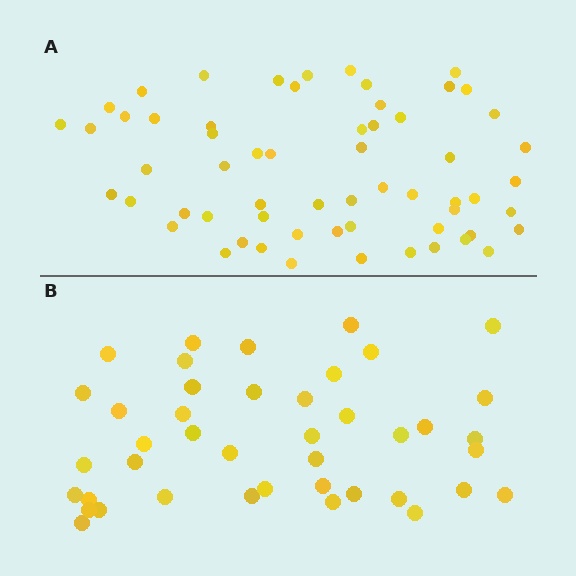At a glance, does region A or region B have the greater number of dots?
Region A (the top region) has more dots.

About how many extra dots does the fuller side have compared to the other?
Region A has approximately 20 more dots than region B.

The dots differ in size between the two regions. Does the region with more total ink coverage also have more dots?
No. Region B has more total ink coverage because its dots are larger, but region A actually contains more individual dots. Total area can be misleading — the number of items is what matters here.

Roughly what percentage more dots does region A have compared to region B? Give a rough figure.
About 45% more.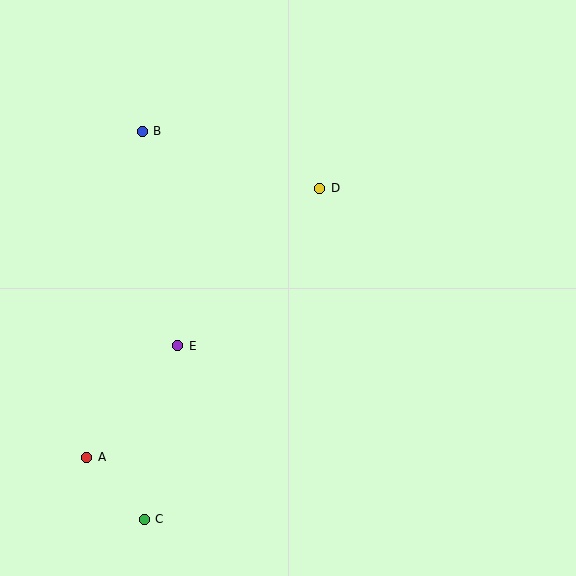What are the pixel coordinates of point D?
Point D is at (320, 188).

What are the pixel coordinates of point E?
Point E is at (178, 346).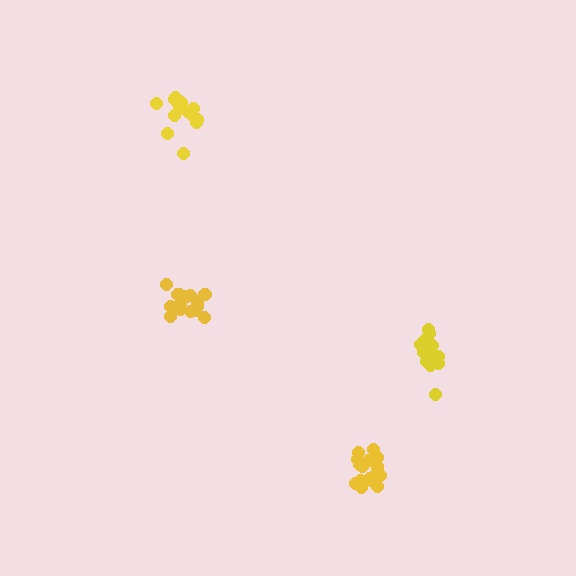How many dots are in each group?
Group 1: 16 dots, Group 2: 18 dots, Group 3: 14 dots, Group 4: 18 dots (66 total).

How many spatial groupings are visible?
There are 4 spatial groupings.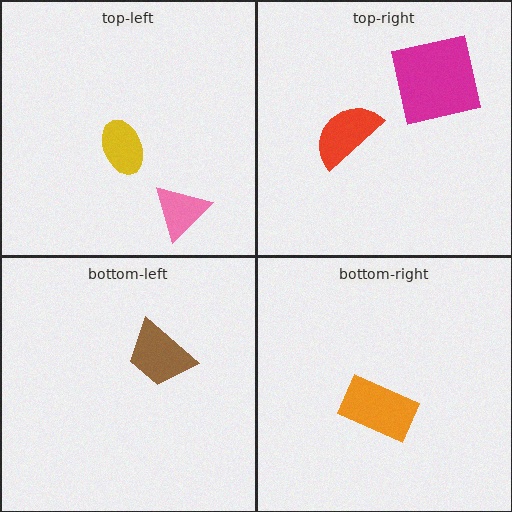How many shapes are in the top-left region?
2.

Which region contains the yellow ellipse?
The top-left region.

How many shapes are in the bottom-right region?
1.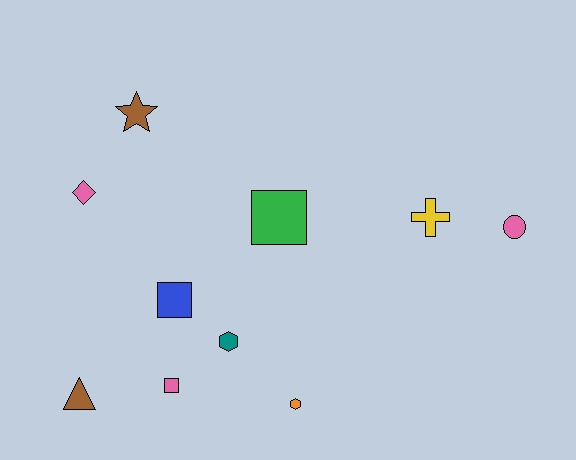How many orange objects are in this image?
There is 1 orange object.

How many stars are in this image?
There is 1 star.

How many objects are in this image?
There are 10 objects.